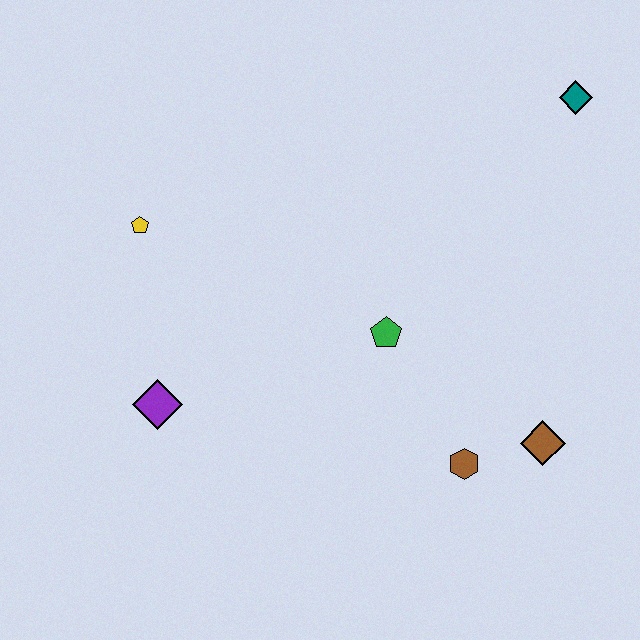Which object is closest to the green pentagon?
The brown hexagon is closest to the green pentagon.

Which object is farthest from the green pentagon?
The teal diamond is farthest from the green pentagon.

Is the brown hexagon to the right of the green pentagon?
Yes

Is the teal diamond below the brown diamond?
No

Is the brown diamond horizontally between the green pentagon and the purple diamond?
No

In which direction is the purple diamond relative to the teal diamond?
The purple diamond is to the left of the teal diamond.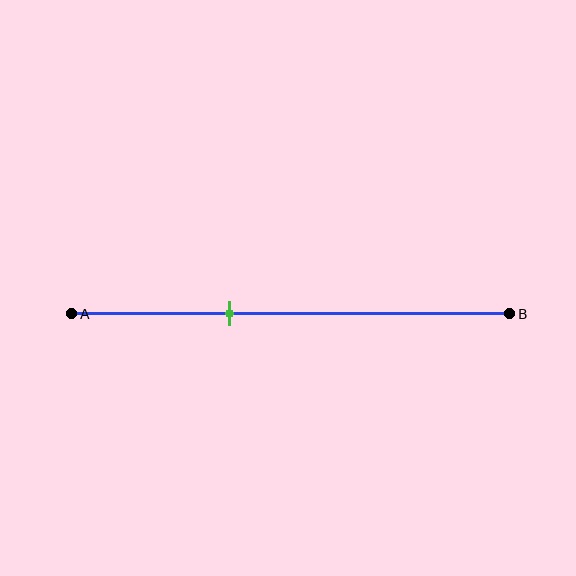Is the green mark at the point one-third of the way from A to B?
Yes, the mark is approximately at the one-third point.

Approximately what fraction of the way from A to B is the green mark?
The green mark is approximately 35% of the way from A to B.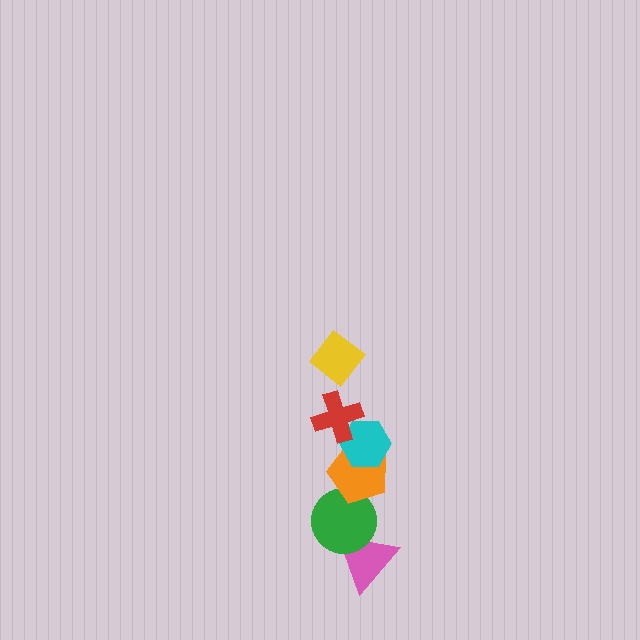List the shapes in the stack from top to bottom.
From top to bottom: the yellow diamond, the red cross, the cyan hexagon, the orange pentagon, the green circle, the pink triangle.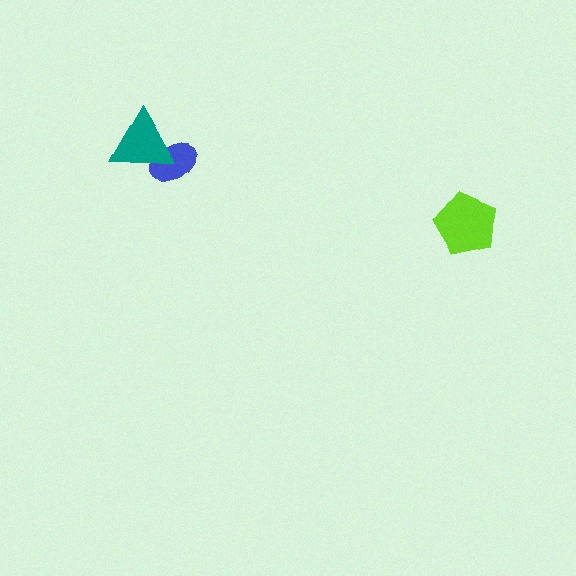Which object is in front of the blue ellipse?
The teal triangle is in front of the blue ellipse.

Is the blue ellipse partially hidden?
Yes, it is partially covered by another shape.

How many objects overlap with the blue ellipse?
1 object overlaps with the blue ellipse.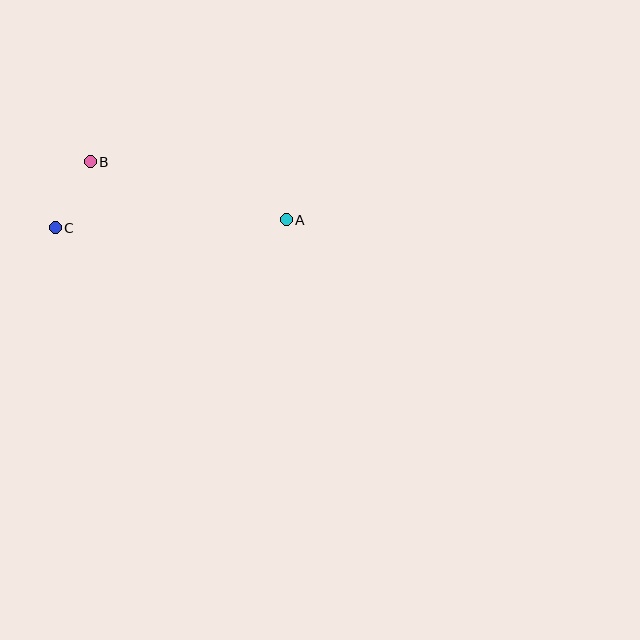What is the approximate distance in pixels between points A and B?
The distance between A and B is approximately 204 pixels.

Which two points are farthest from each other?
Points A and C are farthest from each other.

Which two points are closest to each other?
Points B and C are closest to each other.